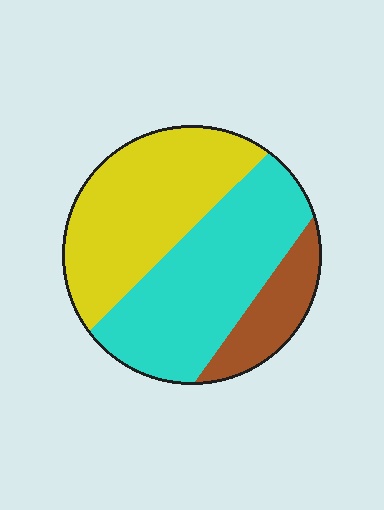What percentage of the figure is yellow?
Yellow covers roughly 40% of the figure.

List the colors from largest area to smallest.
From largest to smallest: cyan, yellow, brown.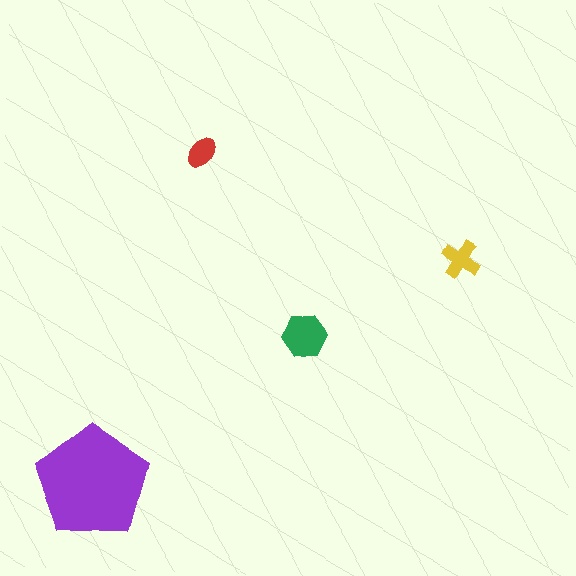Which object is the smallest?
The red ellipse.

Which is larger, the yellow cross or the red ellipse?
The yellow cross.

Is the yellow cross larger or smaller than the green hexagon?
Smaller.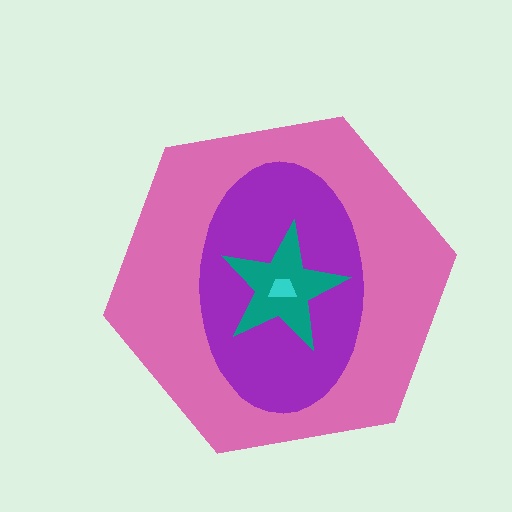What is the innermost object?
The cyan trapezoid.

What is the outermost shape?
The pink hexagon.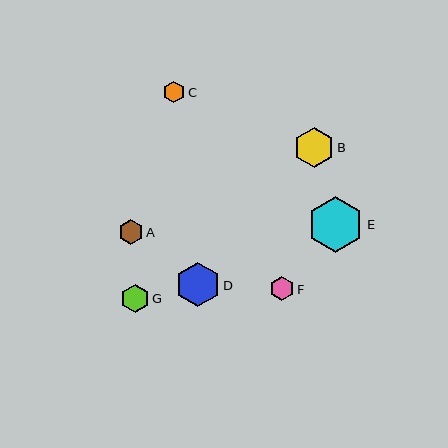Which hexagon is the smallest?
Hexagon C is the smallest with a size of approximately 22 pixels.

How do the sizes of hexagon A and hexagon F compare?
Hexagon A and hexagon F are approximately the same size.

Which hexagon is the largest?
Hexagon E is the largest with a size of approximately 56 pixels.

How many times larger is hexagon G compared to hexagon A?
Hexagon G is approximately 1.2 times the size of hexagon A.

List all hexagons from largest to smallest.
From largest to smallest: E, D, B, G, A, F, C.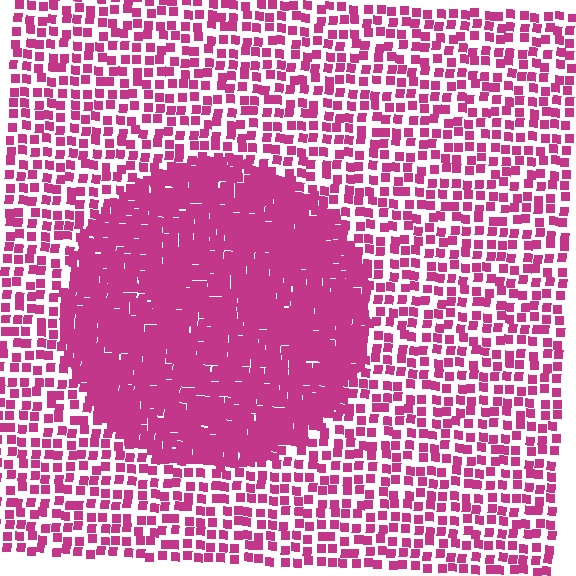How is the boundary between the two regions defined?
The boundary is defined by a change in element density (approximately 2.5x ratio). All elements are the same color, size, and shape.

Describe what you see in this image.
The image contains small magenta elements arranged at two different densities. A circle-shaped region is visible where the elements are more densely packed than the surrounding area.